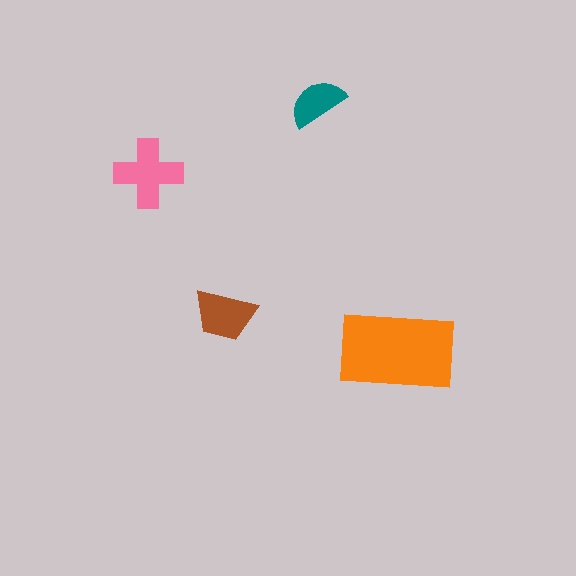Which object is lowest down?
The orange rectangle is bottommost.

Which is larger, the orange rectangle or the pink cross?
The orange rectangle.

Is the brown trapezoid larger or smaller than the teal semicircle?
Larger.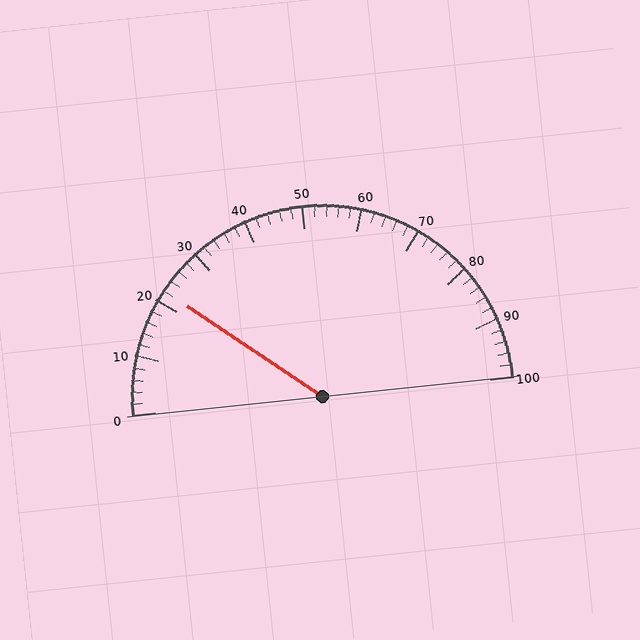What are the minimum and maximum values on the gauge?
The gauge ranges from 0 to 100.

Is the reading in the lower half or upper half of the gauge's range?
The reading is in the lower half of the range (0 to 100).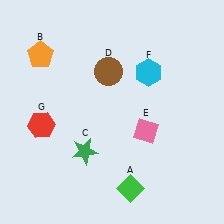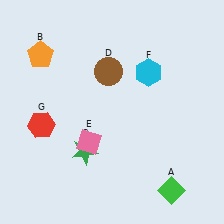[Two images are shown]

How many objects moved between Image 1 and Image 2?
2 objects moved between the two images.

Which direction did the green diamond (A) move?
The green diamond (A) moved right.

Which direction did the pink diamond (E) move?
The pink diamond (E) moved left.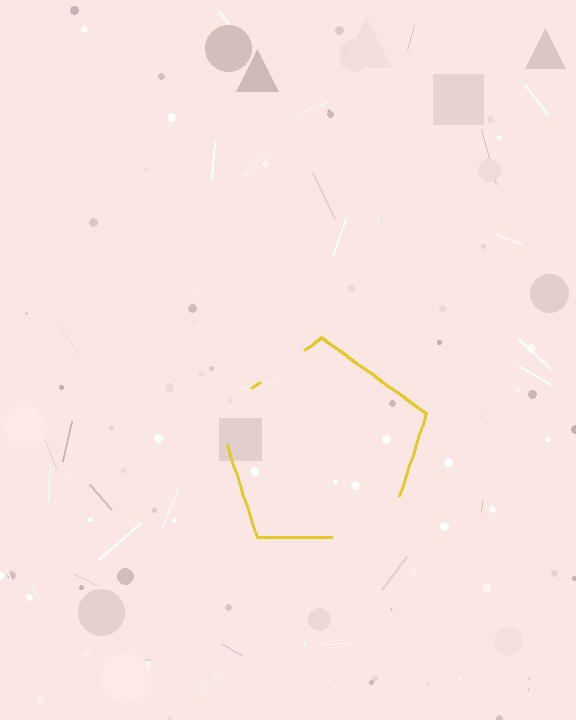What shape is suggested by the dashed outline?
The dashed outline suggests a pentagon.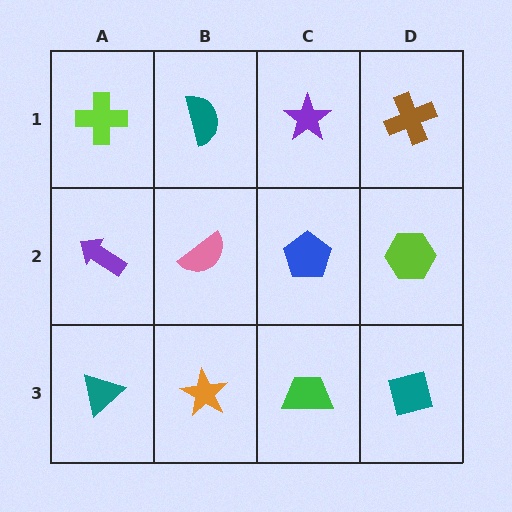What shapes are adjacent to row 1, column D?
A lime hexagon (row 2, column D), a purple star (row 1, column C).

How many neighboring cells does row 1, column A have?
2.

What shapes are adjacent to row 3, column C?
A blue pentagon (row 2, column C), an orange star (row 3, column B), a teal square (row 3, column D).